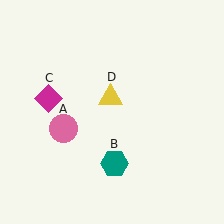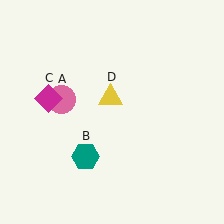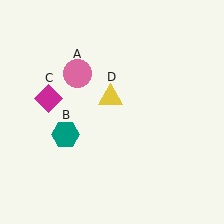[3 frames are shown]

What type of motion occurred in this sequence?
The pink circle (object A), teal hexagon (object B) rotated clockwise around the center of the scene.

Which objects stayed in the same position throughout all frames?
Magenta diamond (object C) and yellow triangle (object D) remained stationary.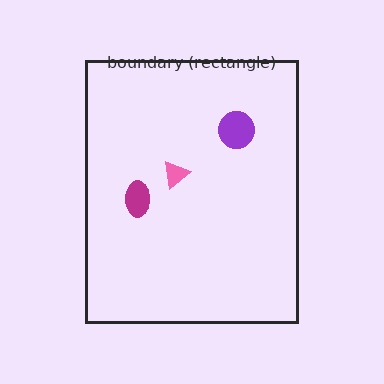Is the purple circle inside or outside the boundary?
Inside.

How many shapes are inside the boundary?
3 inside, 0 outside.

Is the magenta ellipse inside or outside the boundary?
Inside.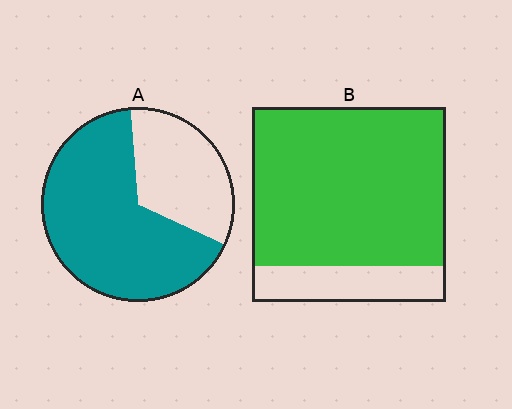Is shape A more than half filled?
Yes.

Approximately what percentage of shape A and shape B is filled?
A is approximately 65% and B is approximately 80%.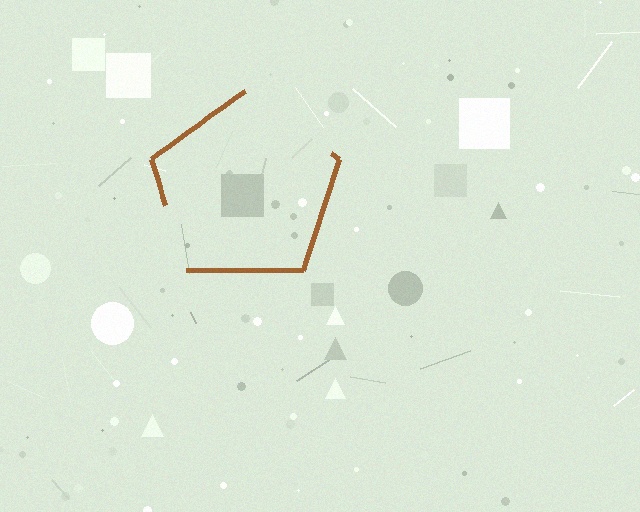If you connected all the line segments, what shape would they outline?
They would outline a pentagon.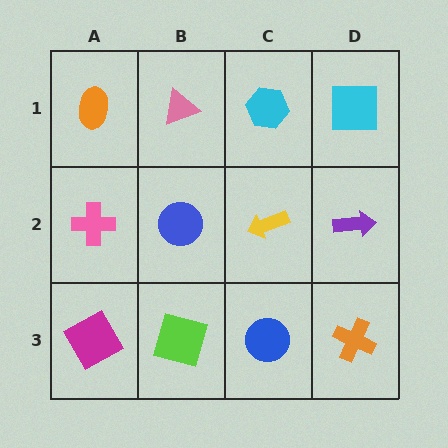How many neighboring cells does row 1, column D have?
2.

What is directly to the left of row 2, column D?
A yellow arrow.